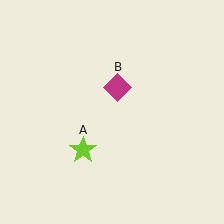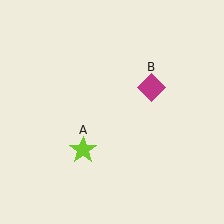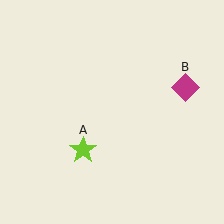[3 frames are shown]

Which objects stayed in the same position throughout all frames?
Lime star (object A) remained stationary.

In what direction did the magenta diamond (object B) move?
The magenta diamond (object B) moved right.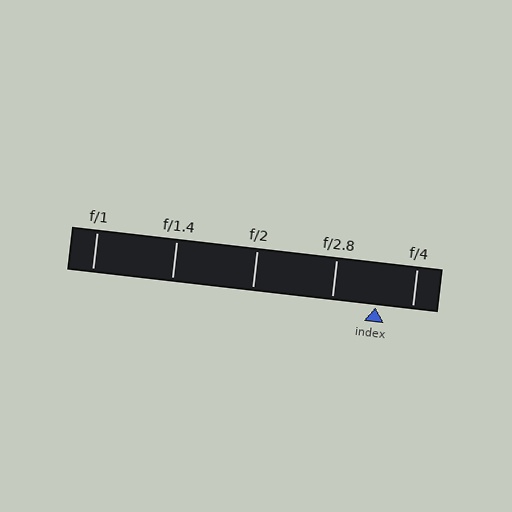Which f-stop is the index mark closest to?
The index mark is closest to f/4.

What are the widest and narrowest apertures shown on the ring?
The widest aperture shown is f/1 and the narrowest is f/4.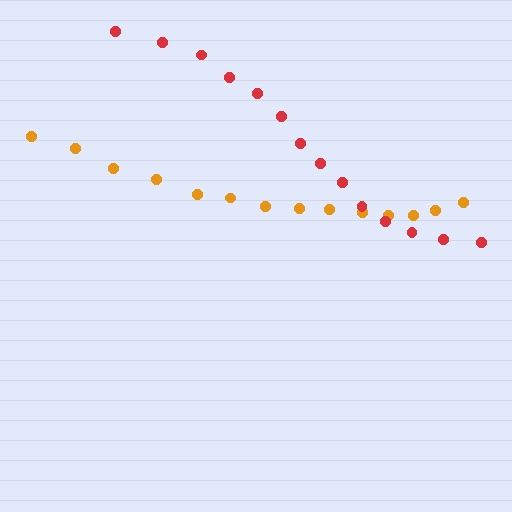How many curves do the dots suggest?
There are 2 distinct paths.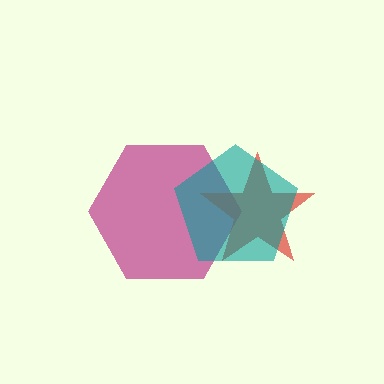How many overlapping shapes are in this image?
There are 3 overlapping shapes in the image.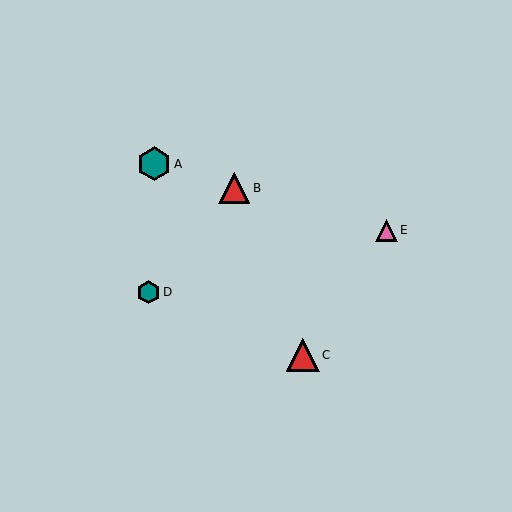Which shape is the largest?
The teal hexagon (labeled A) is the largest.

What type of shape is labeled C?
Shape C is a red triangle.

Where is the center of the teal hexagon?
The center of the teal hexagon is at (148, 292).